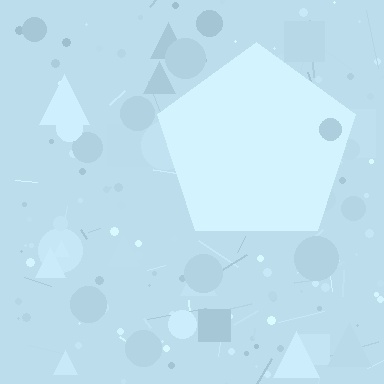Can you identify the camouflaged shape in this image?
The camouflaged shape is a pentagon.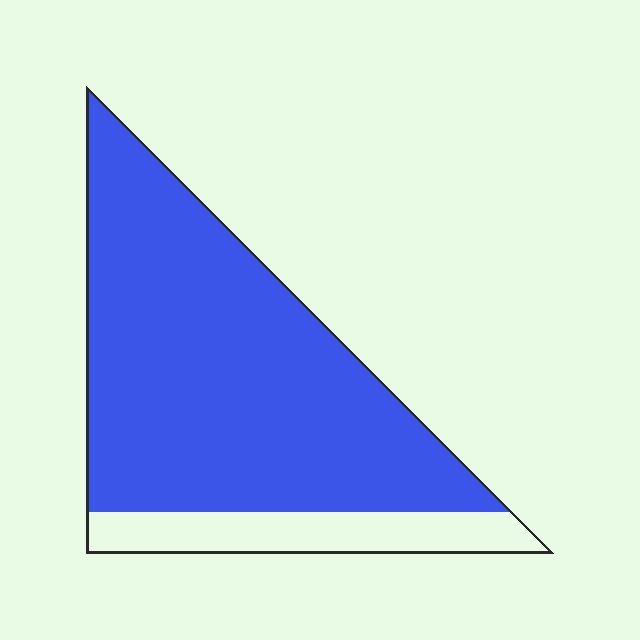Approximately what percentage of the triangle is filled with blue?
Approximately 85%.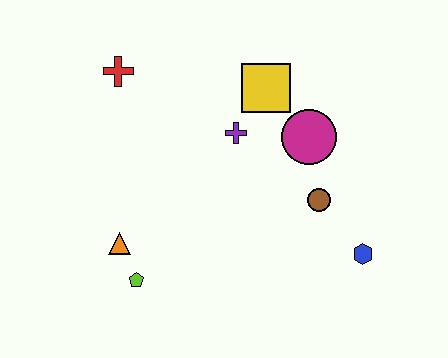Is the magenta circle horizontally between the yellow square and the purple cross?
No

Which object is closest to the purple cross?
The yellow square is closest to the purple cross.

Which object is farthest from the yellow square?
The lime pentagon is farthest from the yellow square.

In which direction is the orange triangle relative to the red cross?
The orange triangle is below the red cross.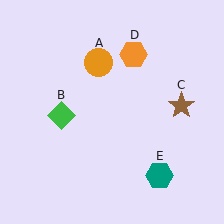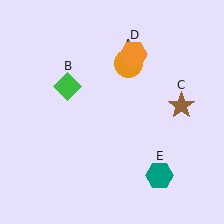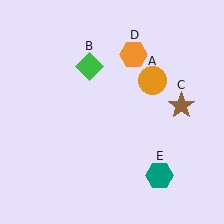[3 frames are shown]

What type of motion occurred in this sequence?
The orange circle (object A), green diamond (object B) rotated clockwise around the center of the scene.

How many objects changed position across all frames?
2 objects changed position: orange circle (object A), green diamond (object B).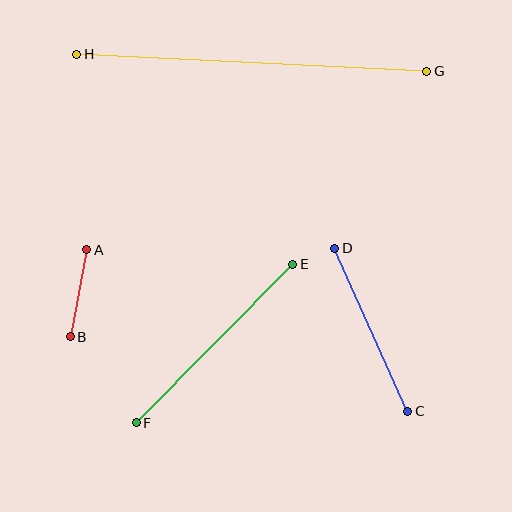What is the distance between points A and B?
The distance is approximately 88 pixels.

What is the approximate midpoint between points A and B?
The midpoint is at approximately (79, 293) pixels.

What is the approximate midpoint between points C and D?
The midpoint is at approximately (371, 330) pixels.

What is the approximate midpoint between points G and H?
The midpoint is at approximately (252, 63) pixels.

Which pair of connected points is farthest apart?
Points G and H are farthest apart.